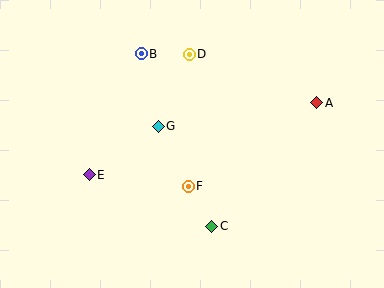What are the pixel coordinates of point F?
Point F is at (188, 186).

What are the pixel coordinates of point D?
Point D is at (189, 54).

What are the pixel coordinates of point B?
Point B is at (141, 54).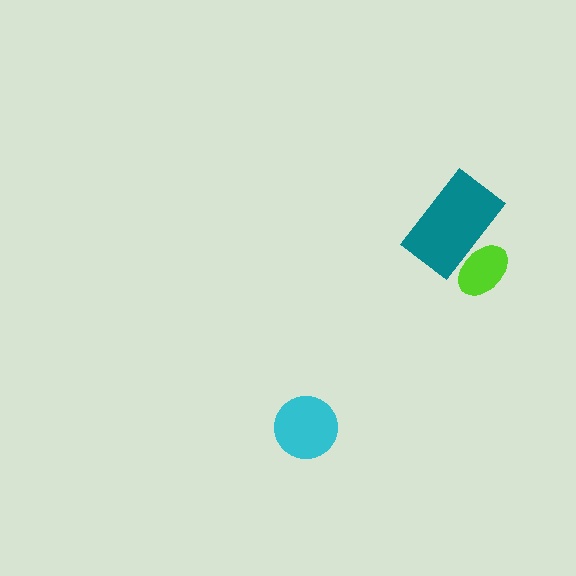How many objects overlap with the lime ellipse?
1 object overlaps with the lime ellipse.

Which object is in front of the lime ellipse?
The teal rectangle is in front of the lime ellipse.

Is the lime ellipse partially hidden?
Yes, it is partially covered by another shape.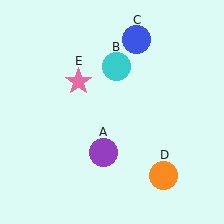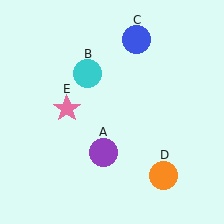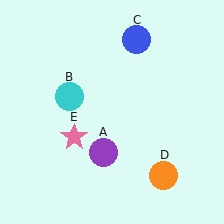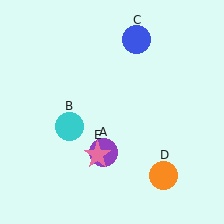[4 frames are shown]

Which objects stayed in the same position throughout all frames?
Purple circle (object A) and blue circle (object C) and orange circle (object D) remained stationary.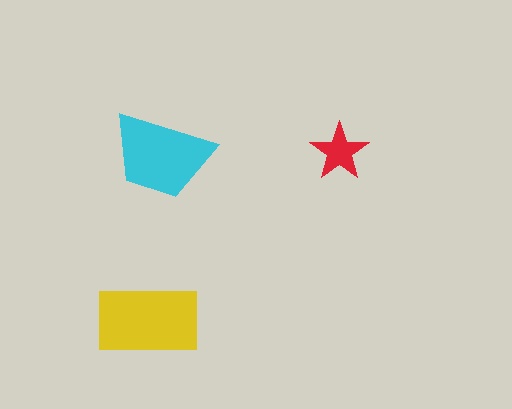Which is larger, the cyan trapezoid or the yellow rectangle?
The yellow rectangle.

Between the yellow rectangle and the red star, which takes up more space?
The yellow rectangle.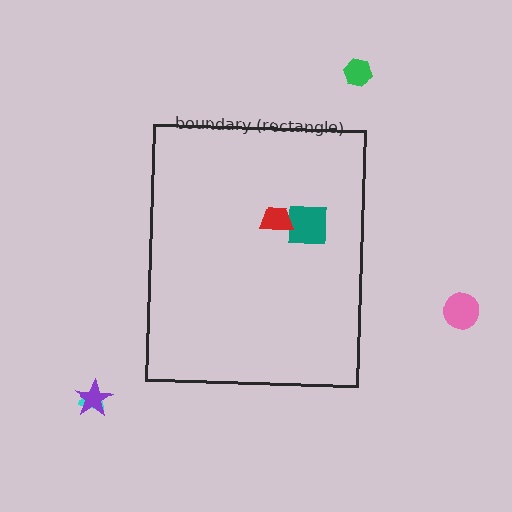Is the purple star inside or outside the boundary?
Outside.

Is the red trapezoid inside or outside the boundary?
Inside.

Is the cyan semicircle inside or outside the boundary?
Outside.